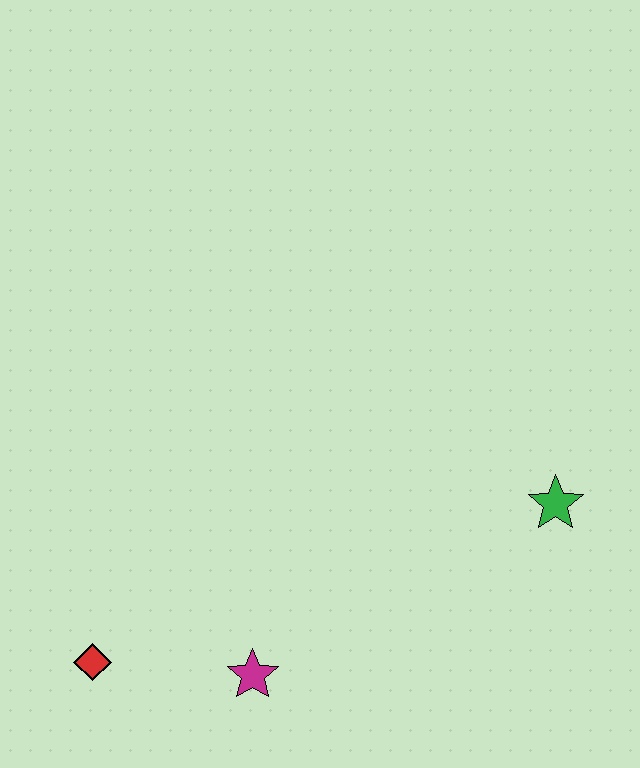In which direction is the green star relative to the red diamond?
The green star is to the right of the red diamond.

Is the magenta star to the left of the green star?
Yes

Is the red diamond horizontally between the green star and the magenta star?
No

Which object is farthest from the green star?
The red diamond is farthest from the green star.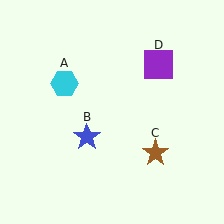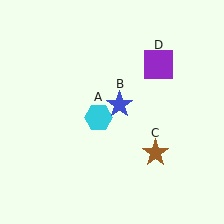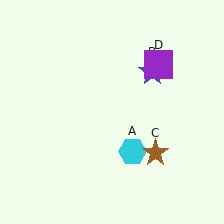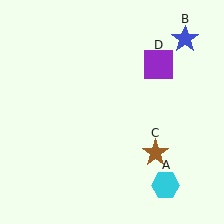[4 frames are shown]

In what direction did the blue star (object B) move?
The blue star (object B) moved up and to the right.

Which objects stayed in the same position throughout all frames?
Brown star (object C) and purple square (object D) remained stationary.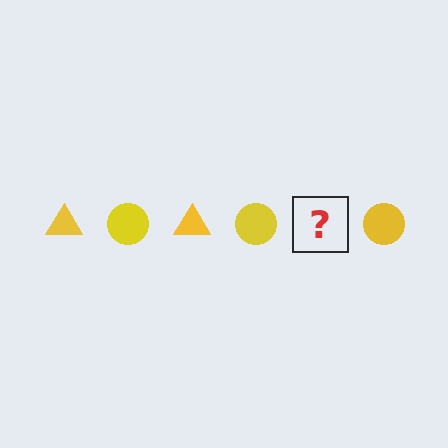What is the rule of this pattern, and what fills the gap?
The rule is that the pattern cycles through triangle, circle shapes in yellow. The gap should be filled with a yellow triangle.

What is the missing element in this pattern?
The missing element is a yellow triangle.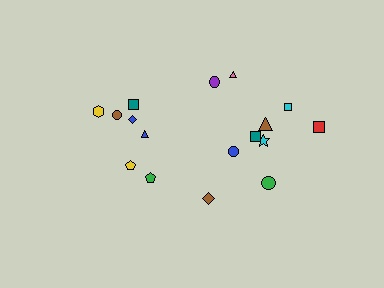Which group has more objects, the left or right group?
The right group.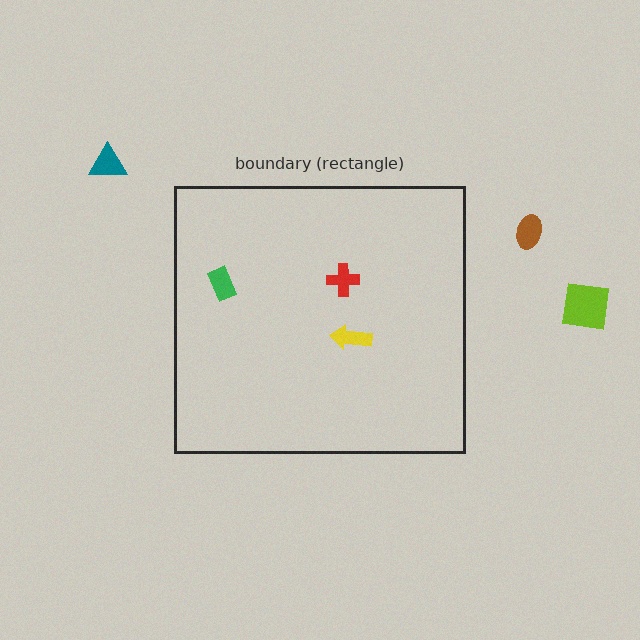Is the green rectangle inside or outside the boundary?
Inside.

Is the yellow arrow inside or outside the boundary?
Inside.